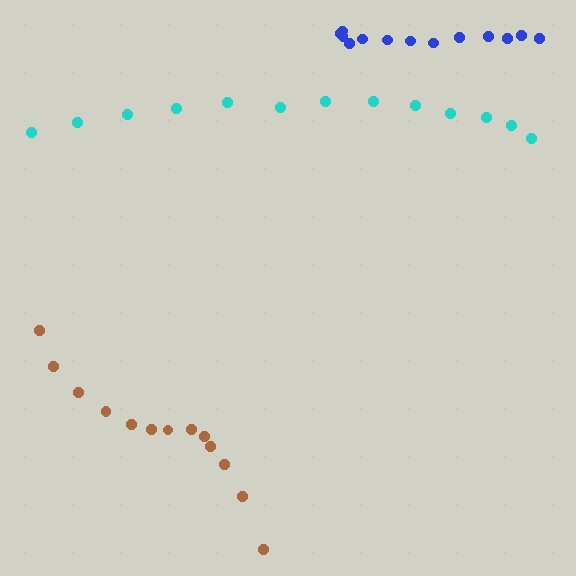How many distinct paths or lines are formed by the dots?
There are 3 distinct paths.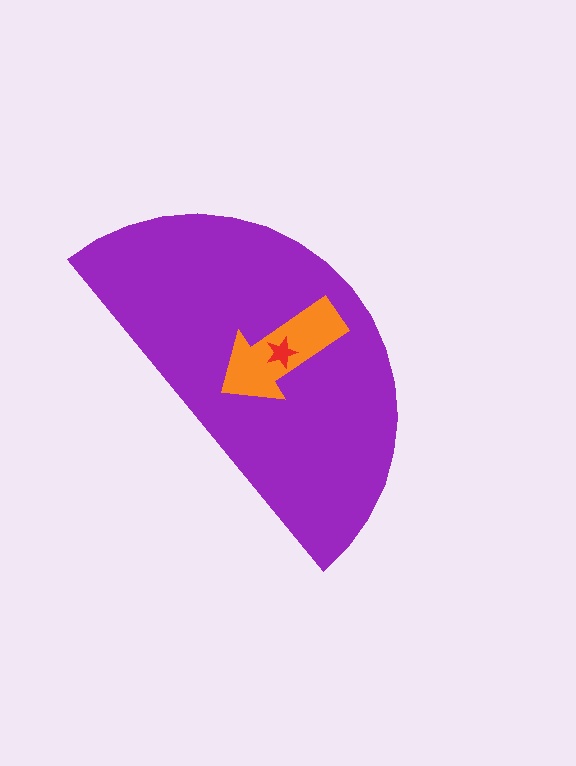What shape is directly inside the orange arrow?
The red star.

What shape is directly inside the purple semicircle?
The orange arrow.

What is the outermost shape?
The purple semicircle.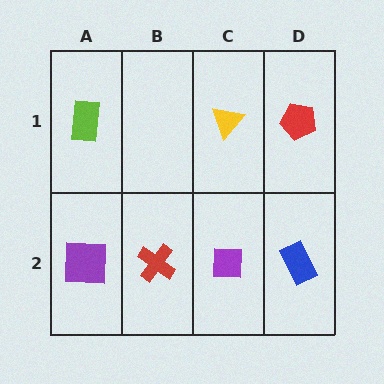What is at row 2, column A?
A purple square.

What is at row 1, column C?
A yellow triangle.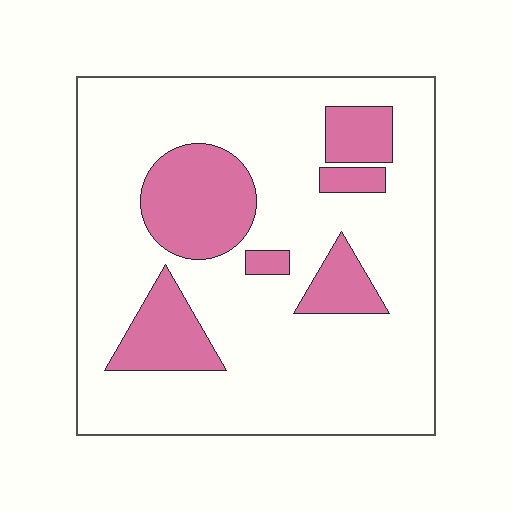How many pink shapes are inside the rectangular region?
6.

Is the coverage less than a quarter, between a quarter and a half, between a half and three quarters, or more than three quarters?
Less than a quarter.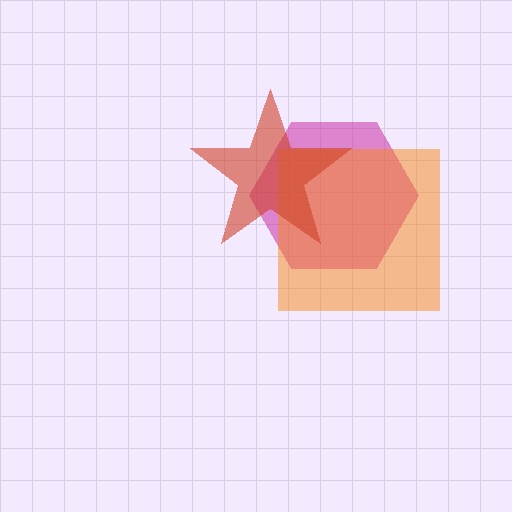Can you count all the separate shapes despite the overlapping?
Yes, there are 3 separate shapes.